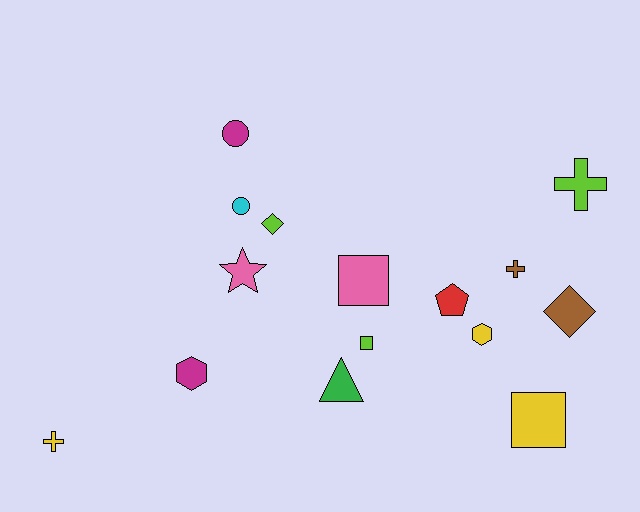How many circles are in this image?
There are 2 circles.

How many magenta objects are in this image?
There are 2 magenta objects.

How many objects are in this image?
There are 15 objects.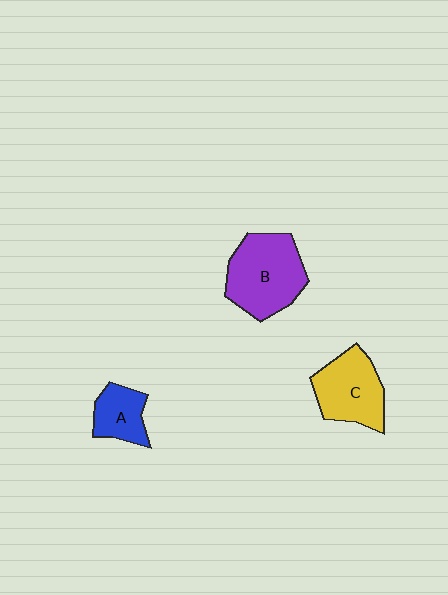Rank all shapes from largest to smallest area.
From largest to smallest: B (purple), C (yellow), A (blue).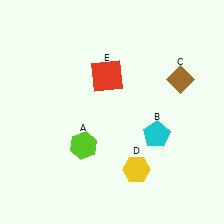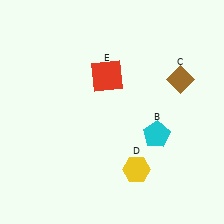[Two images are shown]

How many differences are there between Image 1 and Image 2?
There is 1 difference between the two images.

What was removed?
The lime hexagon (A) was removed in Image 2.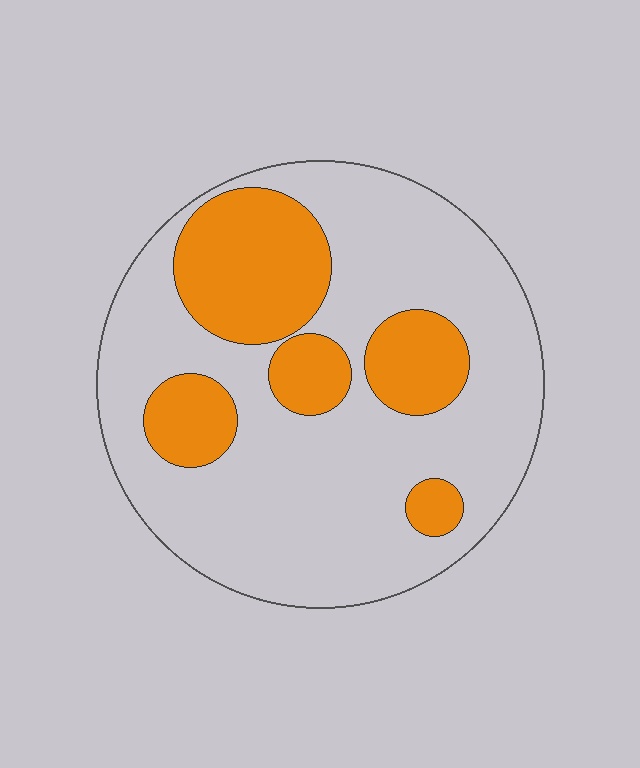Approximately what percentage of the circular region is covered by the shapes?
Approximately 30%.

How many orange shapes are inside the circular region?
5.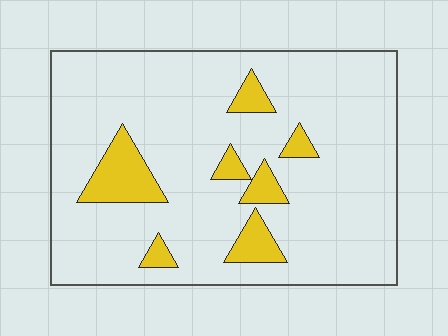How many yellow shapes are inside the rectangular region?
7.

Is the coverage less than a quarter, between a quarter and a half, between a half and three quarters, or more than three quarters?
Less than a quarter.